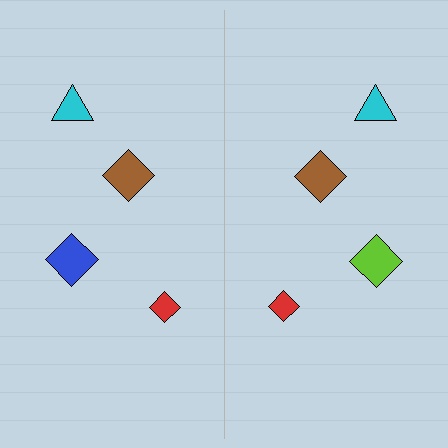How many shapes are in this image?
There are 8 shapes in this image.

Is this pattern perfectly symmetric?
No, the pattern is not perfectly symmetric. The lime diamond on the right side breaks the symmetry — its mirror counterpart is blue.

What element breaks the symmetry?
The lime diamond on the right side breaks the symmetry — its mirror counterpart is blue.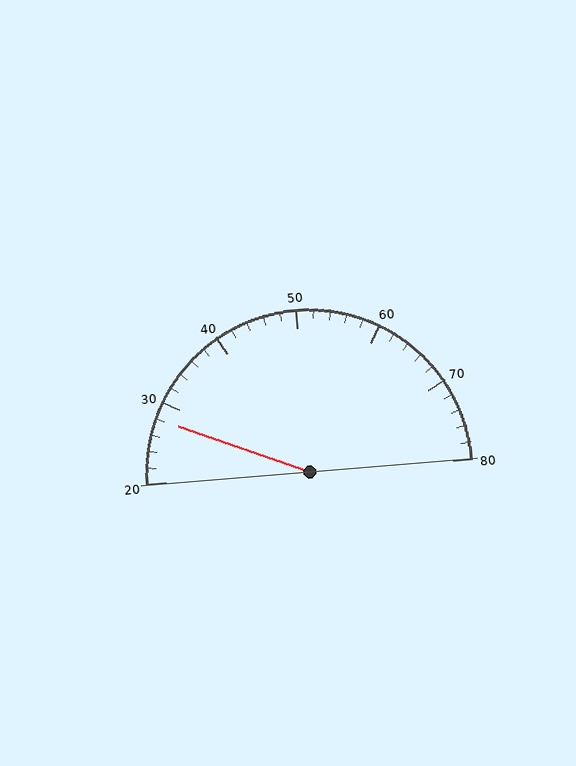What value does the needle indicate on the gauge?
The needle indicates approximately 28.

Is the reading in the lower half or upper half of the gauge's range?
The reading is in the lower half of the range (20 to 80).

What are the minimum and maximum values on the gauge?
The gauge ranges from 20 to 80.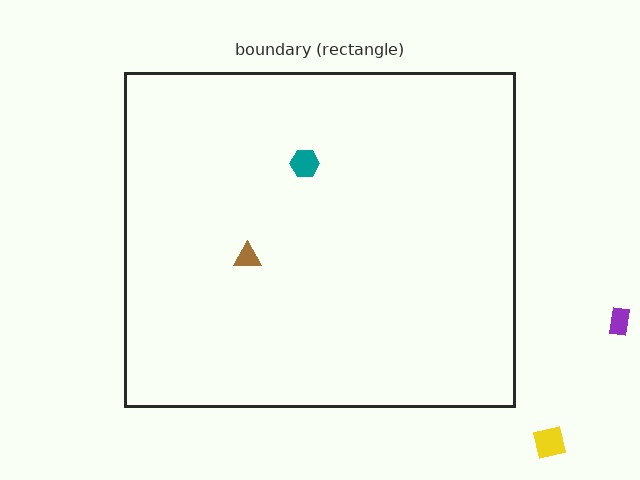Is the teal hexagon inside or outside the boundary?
Inside.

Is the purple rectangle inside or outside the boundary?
Outside.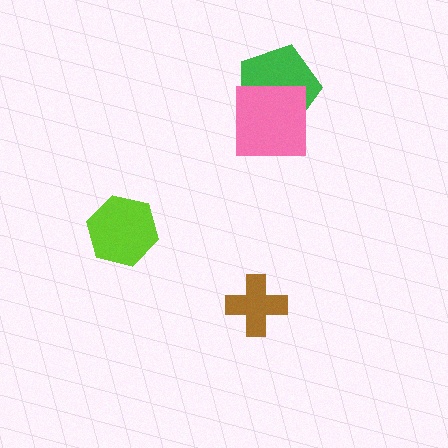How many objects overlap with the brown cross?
0 objects overlap with the brown cross.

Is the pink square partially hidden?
No, no other shape covers it.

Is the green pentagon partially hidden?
Yes, it is partially covered by another shape.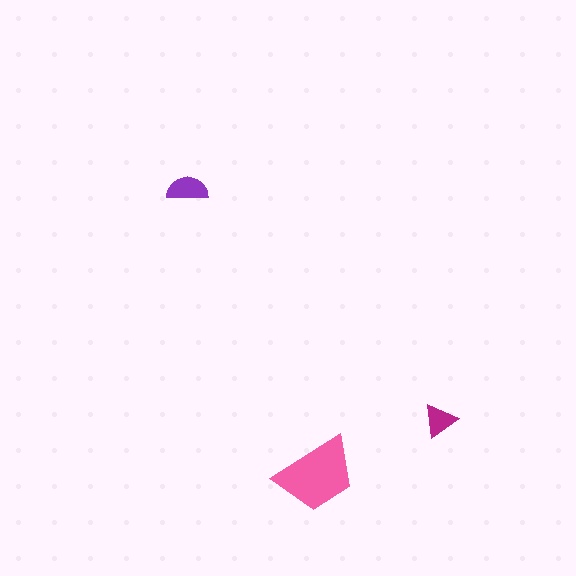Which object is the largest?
The pink trapezoid.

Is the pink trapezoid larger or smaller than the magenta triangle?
Larger.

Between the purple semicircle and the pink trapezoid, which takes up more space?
The pink trapezoid.